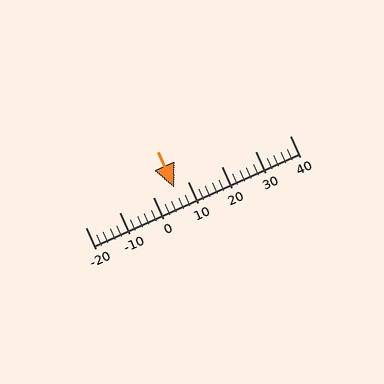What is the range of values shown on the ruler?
The ruler shows values from -20 to 40.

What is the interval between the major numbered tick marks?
The major tick marks are spaced 10 units apart.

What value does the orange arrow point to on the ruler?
The orange arrow points to approximately 6.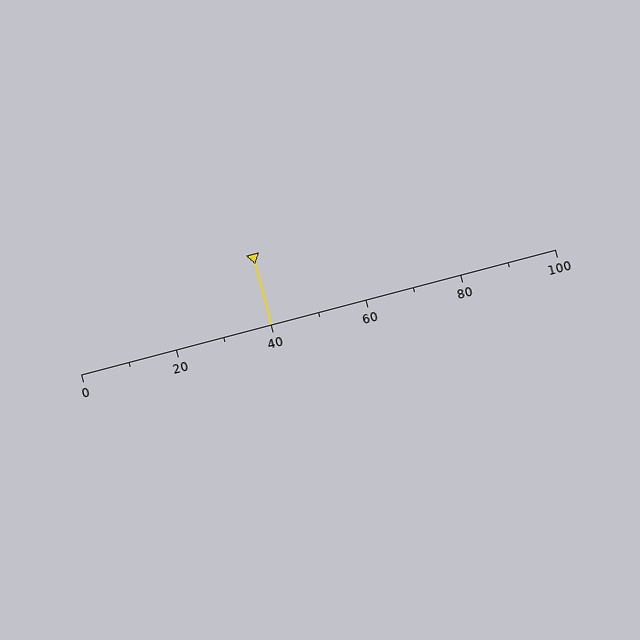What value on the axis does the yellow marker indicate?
The marker indicates approximately 40.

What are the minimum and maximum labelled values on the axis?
The axis runs from 0 to 100.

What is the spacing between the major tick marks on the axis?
The major ticks are spaced 20 apart.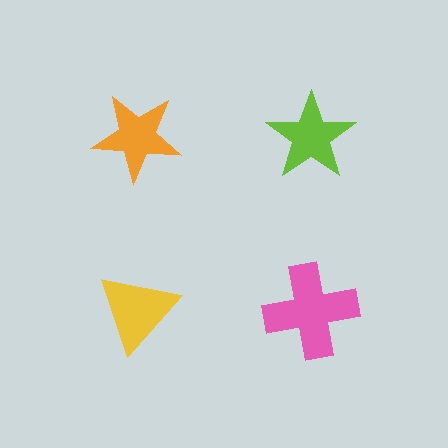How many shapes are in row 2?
2 shapes.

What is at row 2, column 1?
A yellow triangle.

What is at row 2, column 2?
A pink cross.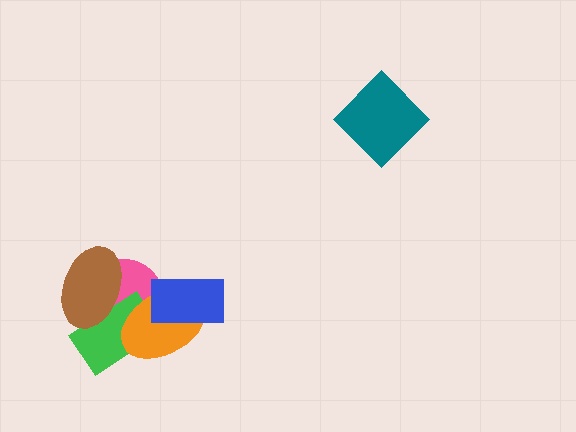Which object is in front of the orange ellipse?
The blue rectangle is in front of the orange ellipse.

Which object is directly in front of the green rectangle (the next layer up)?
The brown ellipse is directly in front of the green rectangle.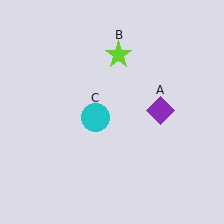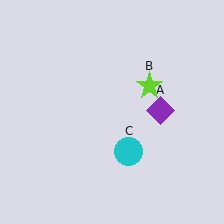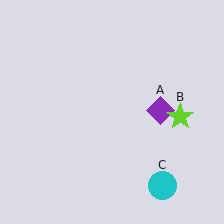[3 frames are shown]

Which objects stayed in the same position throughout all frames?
Purple diamond (object A) remained stationary.